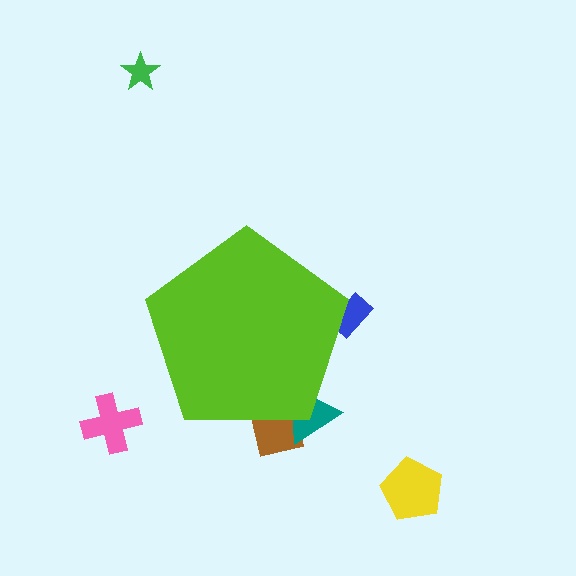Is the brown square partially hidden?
Yes, the brown square is partially hidden behind the lime pentagon.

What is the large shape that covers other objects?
A lime pentagon.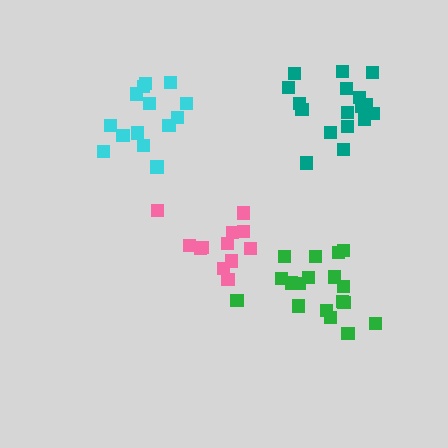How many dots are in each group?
Group 1: 14 dots, Group 2: 12 dots, Group 3: 18 dots, Group 4: 17 dots (61 total).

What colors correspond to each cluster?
The clusters are colored: cyan, pink, green, teal.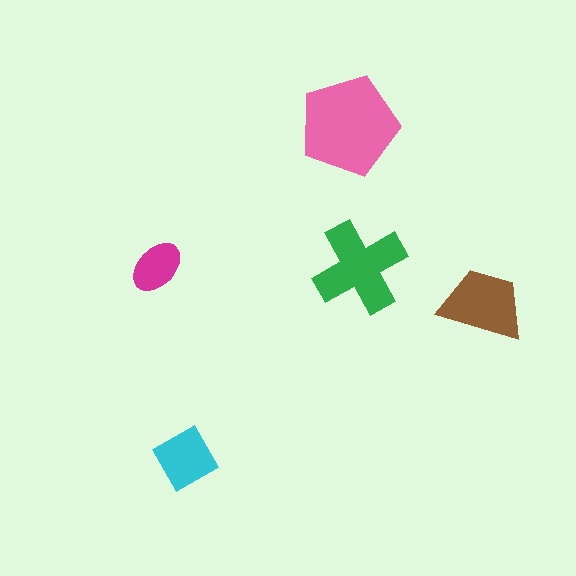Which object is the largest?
The pink pentagon.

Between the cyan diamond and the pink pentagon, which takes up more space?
The pink pentagon.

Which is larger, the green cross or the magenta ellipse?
The green cross.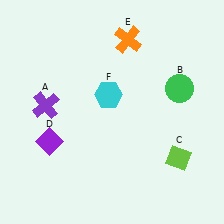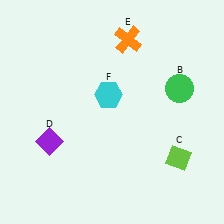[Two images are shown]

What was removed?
The purple cross (A) was removed in Image 2.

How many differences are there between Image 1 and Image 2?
There is 1 difference between the two images.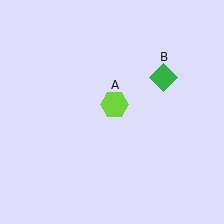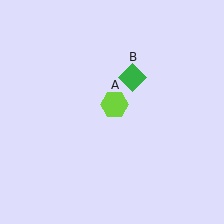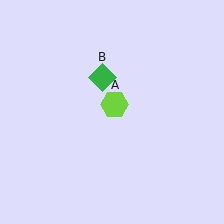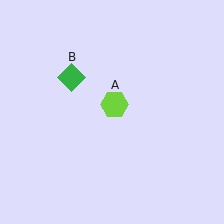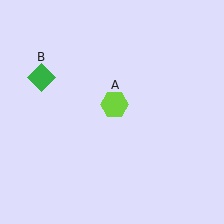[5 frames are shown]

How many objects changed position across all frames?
1 object changed position: green diamond (object B).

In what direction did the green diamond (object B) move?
The green diamond (object B) moved left.